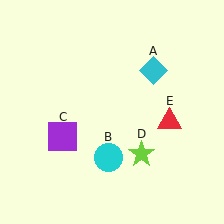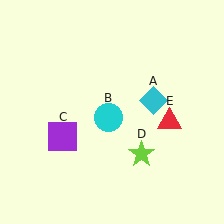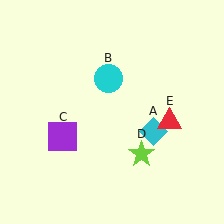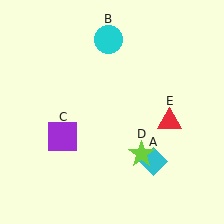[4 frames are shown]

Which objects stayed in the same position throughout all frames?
Purple square (object C) and lime star (object D) and red triangle (object E) remained stationary.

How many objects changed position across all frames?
2 objects changed position: cyan diamond (object A), cyan circle (object B).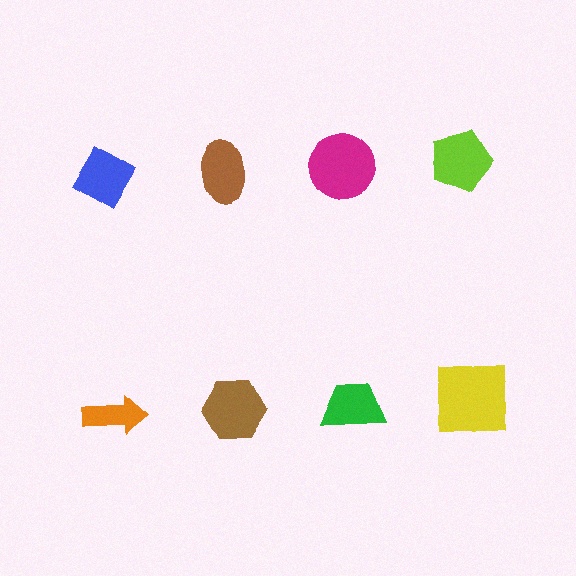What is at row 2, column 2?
A brown hexagon.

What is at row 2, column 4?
A yellow square.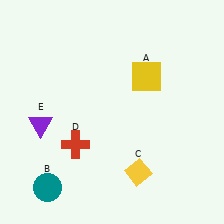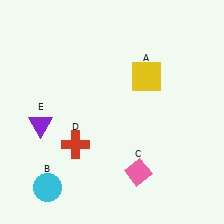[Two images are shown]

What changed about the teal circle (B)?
In Image 1, B is teal. In Image 2, it changed to cyan.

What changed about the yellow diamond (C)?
In Image 1, C is yellow. In Image 2, it changed to pink.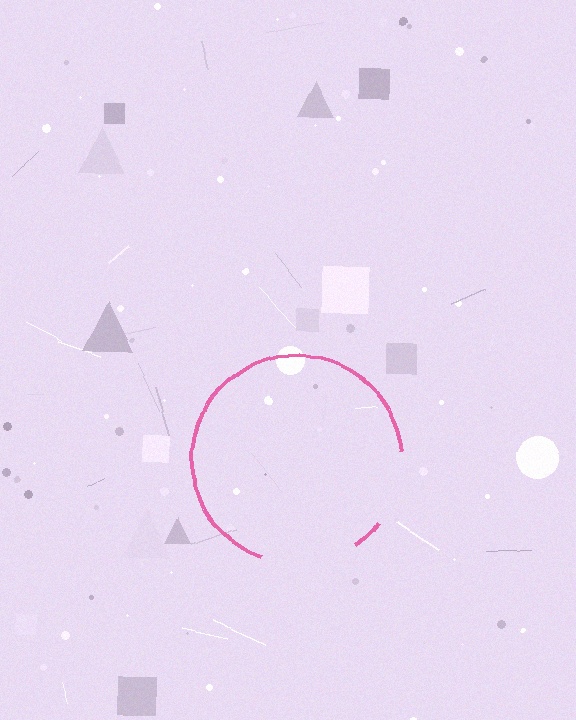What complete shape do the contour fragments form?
The contour fragments form a circle.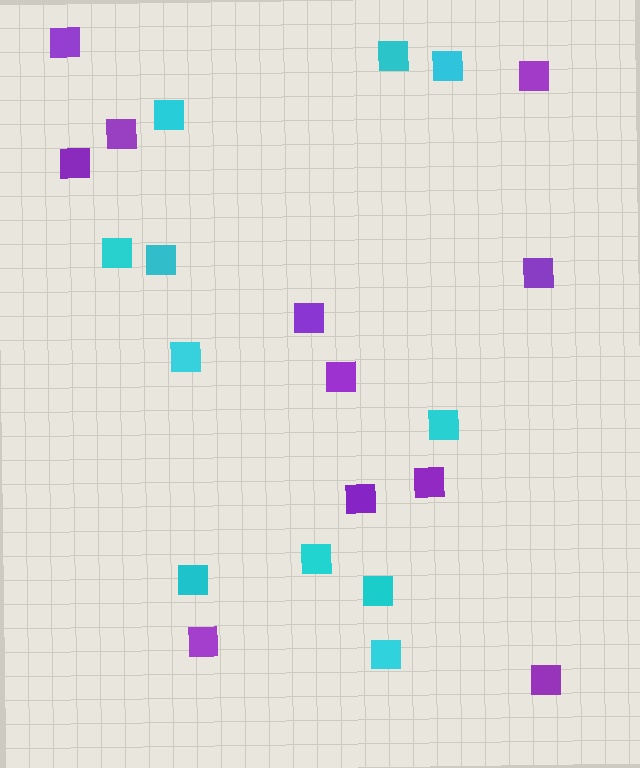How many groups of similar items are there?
There are 2 groups: one group of cyan squares (11) and one group of purple squares (11).